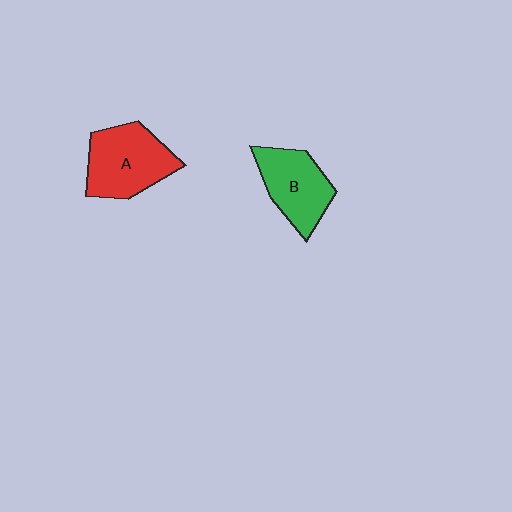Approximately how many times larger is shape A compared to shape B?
Approximately 1.2 times.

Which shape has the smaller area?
Shape B (green).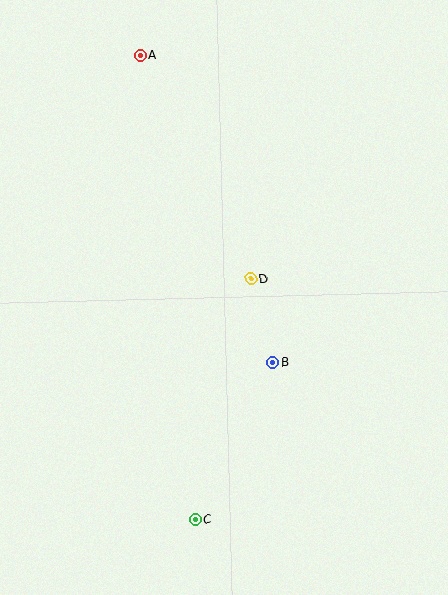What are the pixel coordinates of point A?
Point A is at (140, 56).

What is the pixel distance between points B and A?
The distance between B and A is 334 pixels.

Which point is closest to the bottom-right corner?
Point C is closest to the bottom-right corner.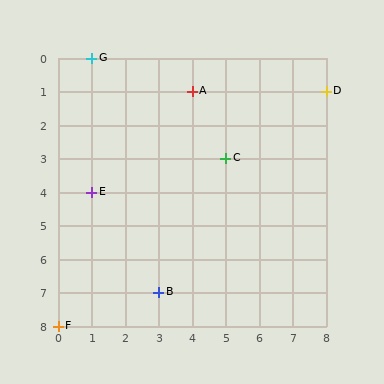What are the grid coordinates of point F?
Point F is at grid coordinates (0, 8).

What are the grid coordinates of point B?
Point B is at grid coordinates (3, 7).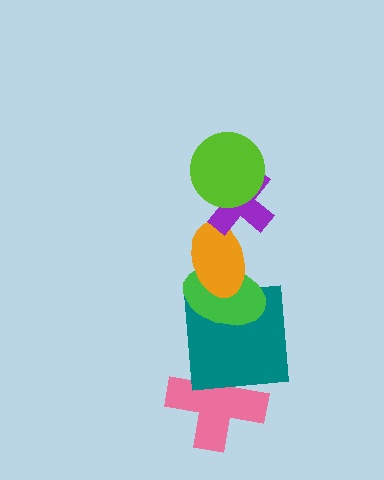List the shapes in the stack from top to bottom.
From top to bottom: the lime circle, the purple cross, the orange ellipse, the green ellipse, the teal square, the pink cross.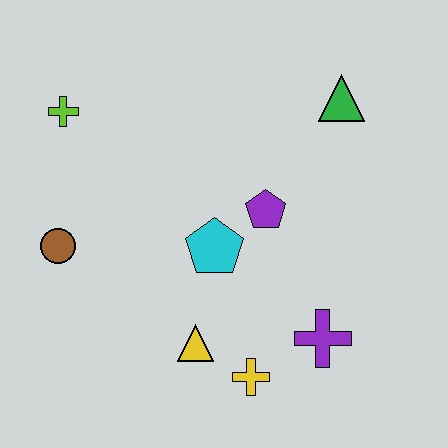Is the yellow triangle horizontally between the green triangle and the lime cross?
Yes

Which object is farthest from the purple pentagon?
The lime cross is farthest from the purple pentagon.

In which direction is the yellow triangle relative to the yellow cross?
The yellow triangle is to the left of the yellow cross.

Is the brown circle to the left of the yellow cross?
Yes